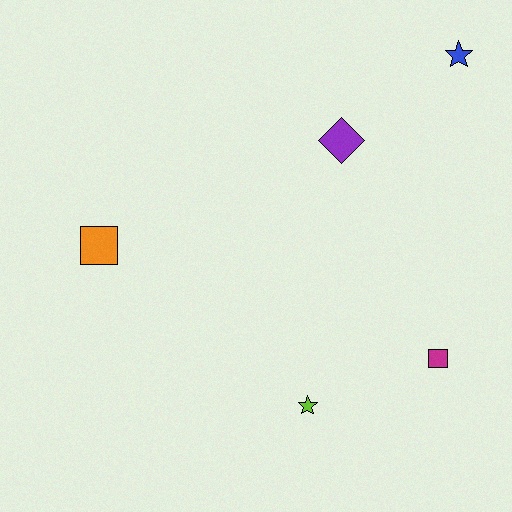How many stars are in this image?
There are 2 stars.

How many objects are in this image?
There are 5 objects.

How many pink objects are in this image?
There are no pink objects.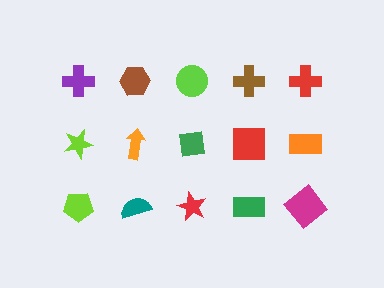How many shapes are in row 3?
5 shapes.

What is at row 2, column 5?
An orange rectangle.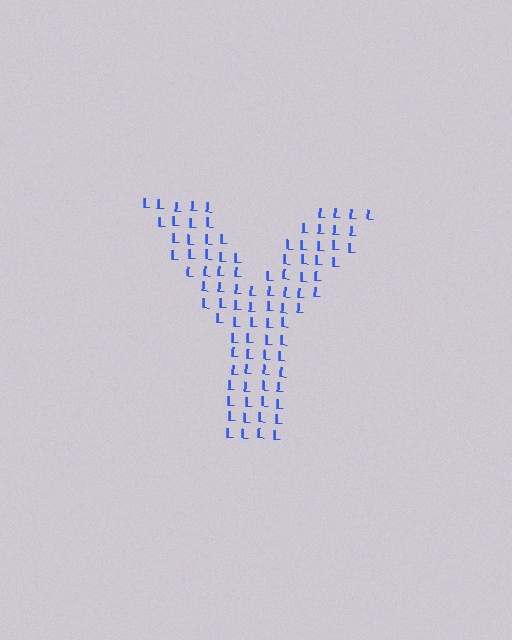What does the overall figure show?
The overall figure shows the letter Y.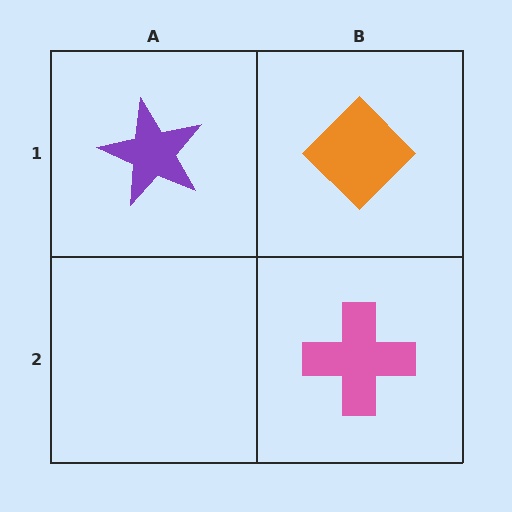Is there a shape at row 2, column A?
No, that cell is empty.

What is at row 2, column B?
A pink cross.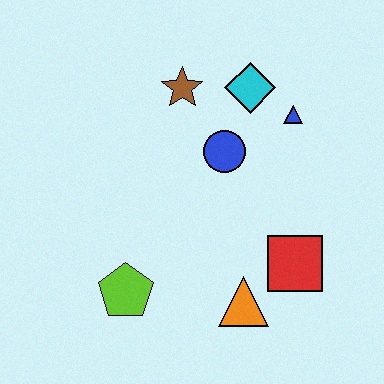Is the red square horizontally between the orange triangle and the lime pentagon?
No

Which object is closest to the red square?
The orange triangle is closest to the red square.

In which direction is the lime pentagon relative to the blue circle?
The lime pentagon is below the blue circle.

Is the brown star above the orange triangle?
Yes